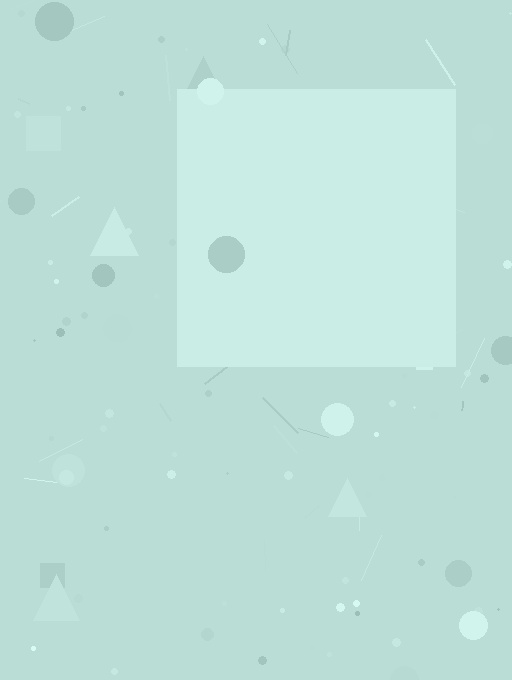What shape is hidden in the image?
A square is hidden in the image.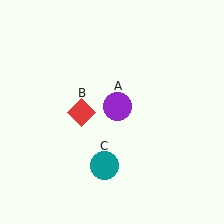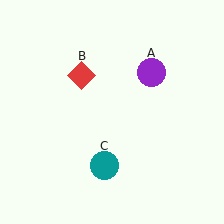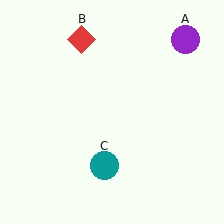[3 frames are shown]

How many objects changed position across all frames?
2 objects changed position: purple circle (object A), red diamond (object B).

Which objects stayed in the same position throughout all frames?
Teal circle (object C) remained stationary.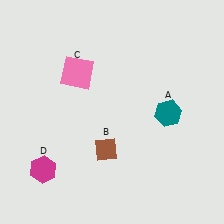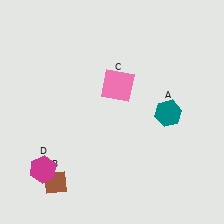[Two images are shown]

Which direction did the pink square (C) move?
The pink square (C) moved right.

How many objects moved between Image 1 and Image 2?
2 objects moved between the two images.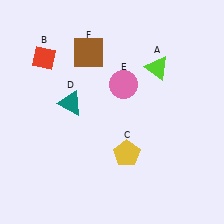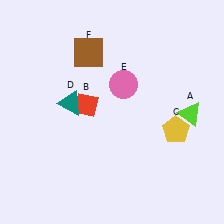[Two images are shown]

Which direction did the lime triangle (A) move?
The lime triangle (A) moved down.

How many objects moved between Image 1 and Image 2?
3 objects moved between the two images.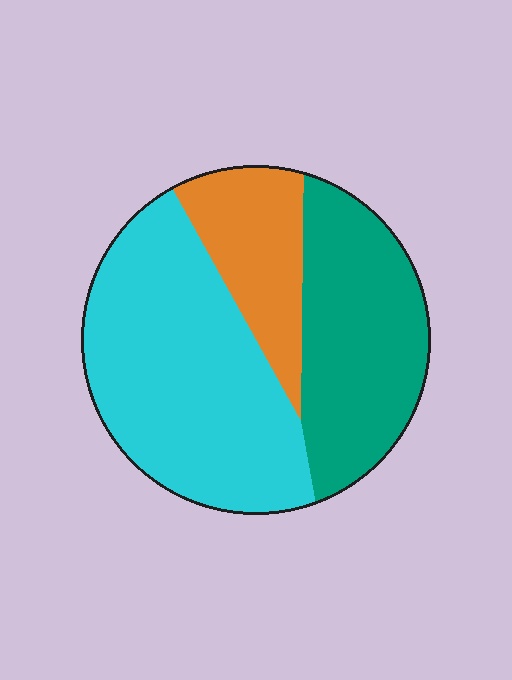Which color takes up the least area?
Orange, at roughly 20%.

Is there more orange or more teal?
Teal.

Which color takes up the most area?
Cyan, at roughly 50%.